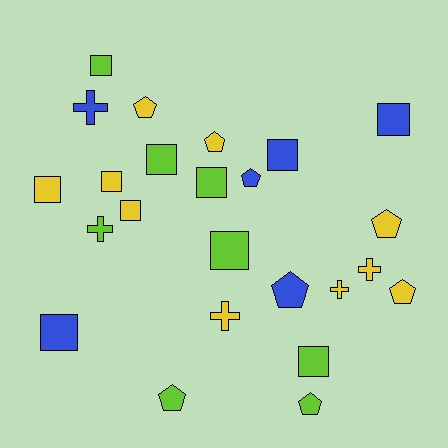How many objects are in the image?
There are 24 objects.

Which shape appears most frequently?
Square, with 11 objects.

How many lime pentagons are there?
There are 2 lime pentagons.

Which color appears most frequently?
Yellow, with 10 objects.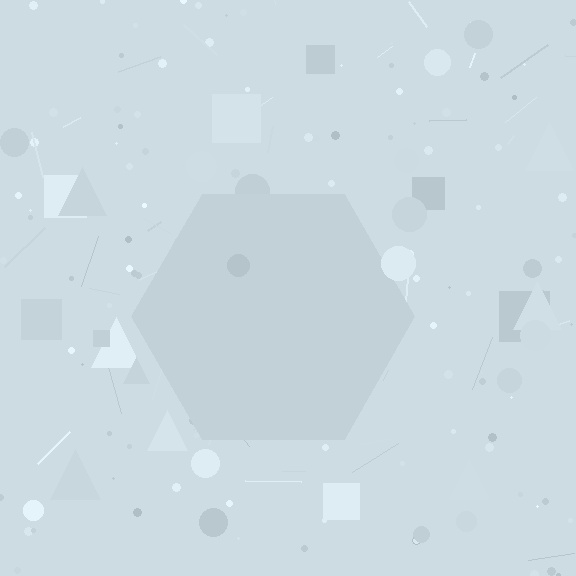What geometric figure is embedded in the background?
A hexagon is embedded in the background.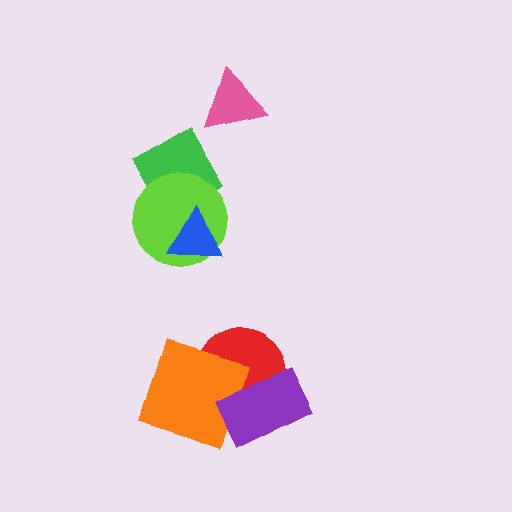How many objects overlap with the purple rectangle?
2 objects overlap with the purple rectangle.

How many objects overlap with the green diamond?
2 objects overlap with the green diamond.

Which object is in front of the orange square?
The purple rectangle is in front of the orange square.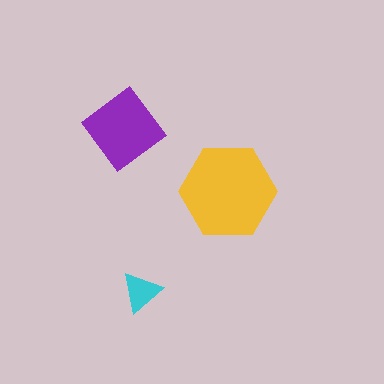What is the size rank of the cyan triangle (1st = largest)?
3rd.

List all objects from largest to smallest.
The yellow hexagon, the purple diamond, the cyan triangle.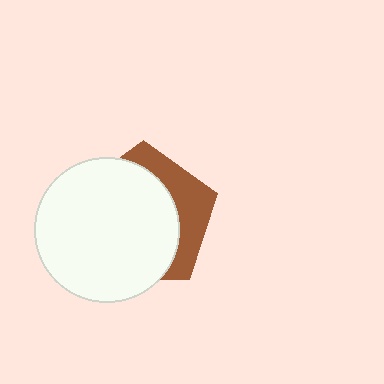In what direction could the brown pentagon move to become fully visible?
The brown pentagon could move toward the upper-right. That would shift it out from behind the white circle entirely.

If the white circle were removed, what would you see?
You would see the complete brown pentagon.